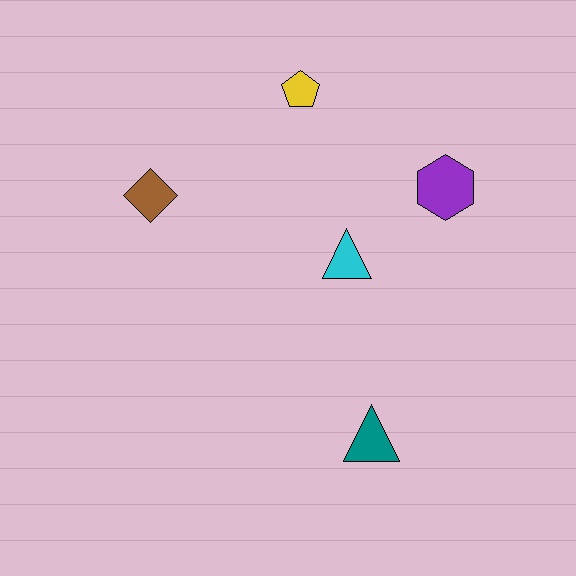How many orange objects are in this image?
There are no orange objects.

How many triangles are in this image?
There are 2 triangles.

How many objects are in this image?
There are 5 objects.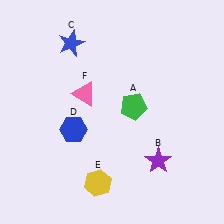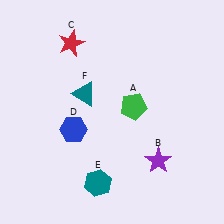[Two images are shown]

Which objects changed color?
C changed from blue to red. E changed from yellow to teal. F changed from pink to teal.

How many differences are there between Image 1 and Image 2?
There are 3 differences between the two images.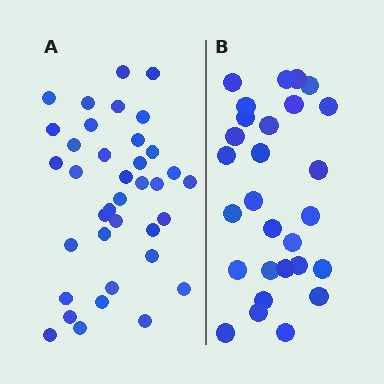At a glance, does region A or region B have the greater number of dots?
Region A (the left region) has more dots.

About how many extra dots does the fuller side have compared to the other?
Region A has roughly 8 or so more dots than region B.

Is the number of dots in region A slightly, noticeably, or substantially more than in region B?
Region A has noticeably more, but not dramatically so. The ratio is roughly 1.3 to 1.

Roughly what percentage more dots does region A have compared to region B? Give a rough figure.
About 30% more.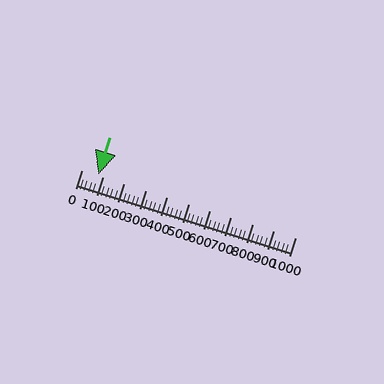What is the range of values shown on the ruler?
The ruler shows values from 0 to 1000.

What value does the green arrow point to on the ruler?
The green arrow points to approximately 80.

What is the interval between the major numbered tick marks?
The major tick marks are spaced 100 units apart.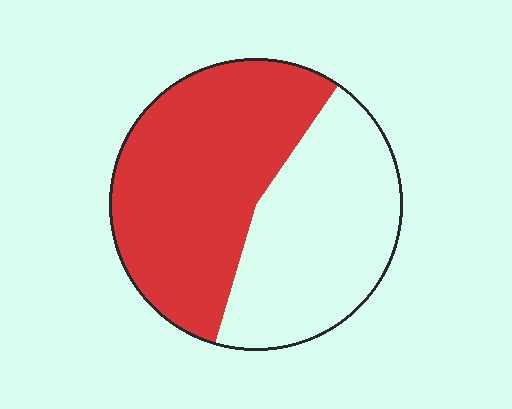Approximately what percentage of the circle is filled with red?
Approximately 55%.